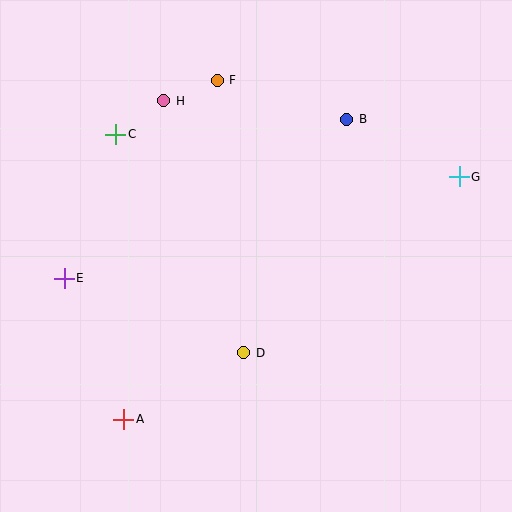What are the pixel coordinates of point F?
Point F is at (217, 80).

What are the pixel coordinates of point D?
Point D is at (244, 353).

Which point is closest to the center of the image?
Point D at (244, 353) is closest to the center.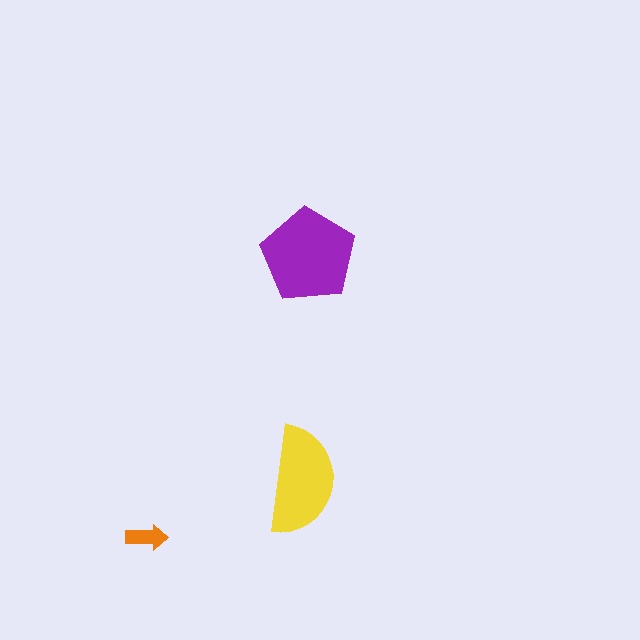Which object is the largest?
The purple pentagon.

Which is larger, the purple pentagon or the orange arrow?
The purple pentagon.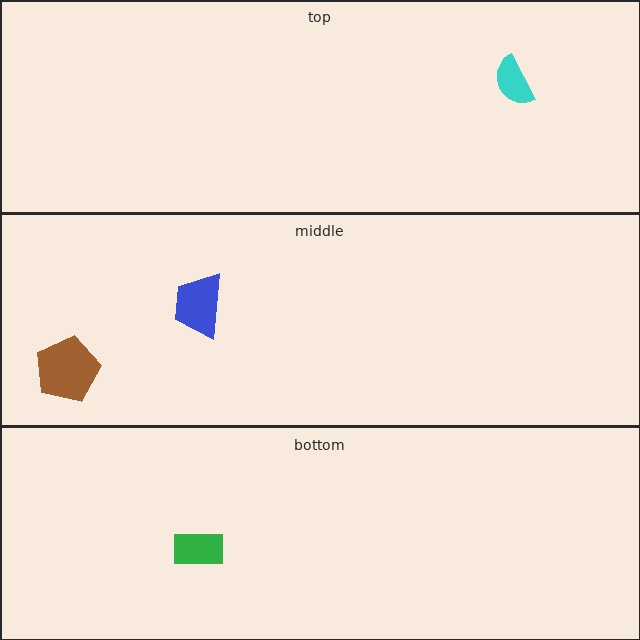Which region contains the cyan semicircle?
The top region.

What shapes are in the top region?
The cyan semicircle.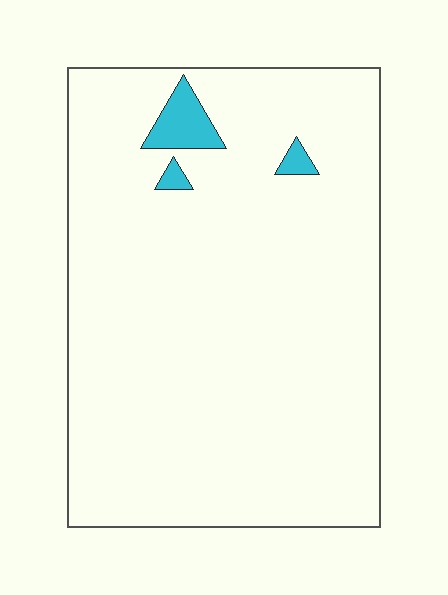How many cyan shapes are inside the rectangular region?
3.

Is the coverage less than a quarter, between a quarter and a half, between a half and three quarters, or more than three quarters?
Less than a quarter.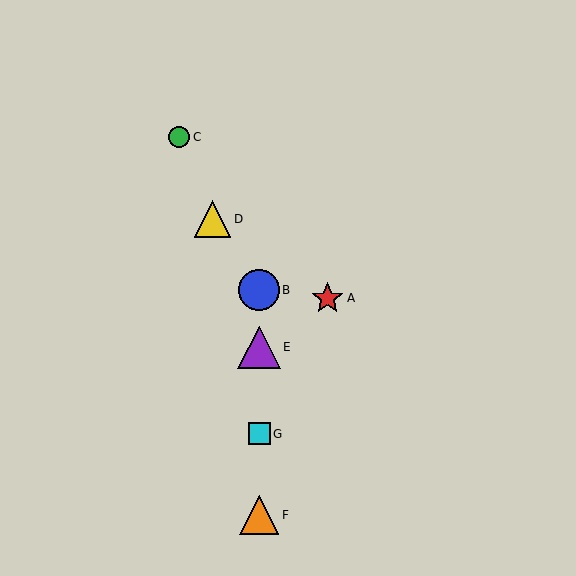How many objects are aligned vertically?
4 objects (B, E, F, G) are aligned vertically.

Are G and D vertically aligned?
No, G is at x≈259 and D is at x≈212.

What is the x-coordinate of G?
Object G is at x≈259.